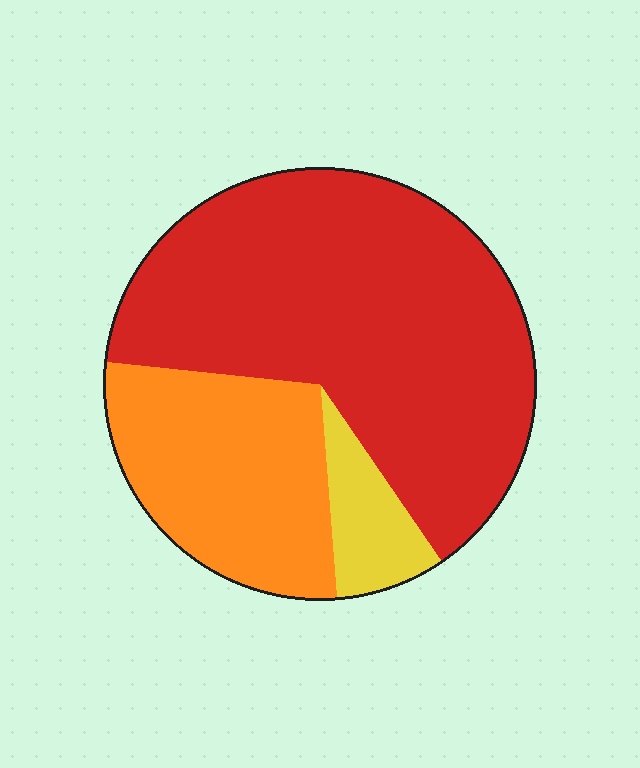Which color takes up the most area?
Red, at roughly 65%.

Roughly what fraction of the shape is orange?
Orange takes up between a sixth and a third of the shape.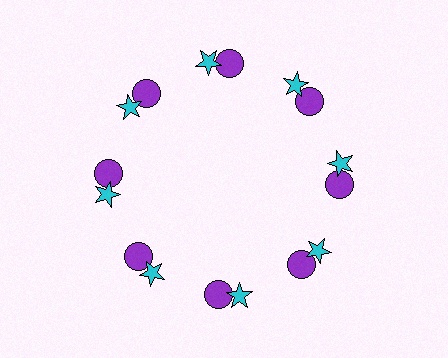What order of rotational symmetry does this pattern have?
This pattern has 8-fold rotational symmetry.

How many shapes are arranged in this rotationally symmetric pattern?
There are 16 shapes, arranged in 8 groups of 2.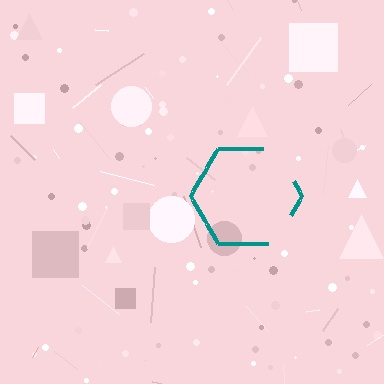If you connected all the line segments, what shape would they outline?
They would outline a hexagon.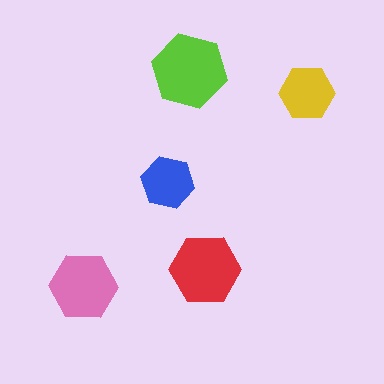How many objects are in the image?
There are 5 objects in the image.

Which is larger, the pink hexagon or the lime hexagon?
The lime one.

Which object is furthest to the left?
The pink hexagon is leftmost.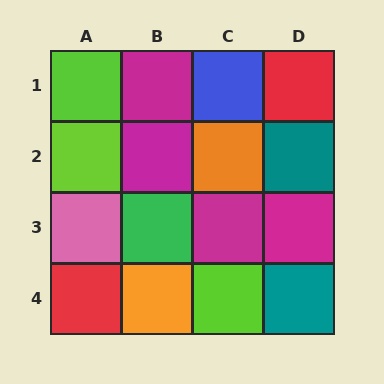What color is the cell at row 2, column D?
Teal.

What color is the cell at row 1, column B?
Magenta.